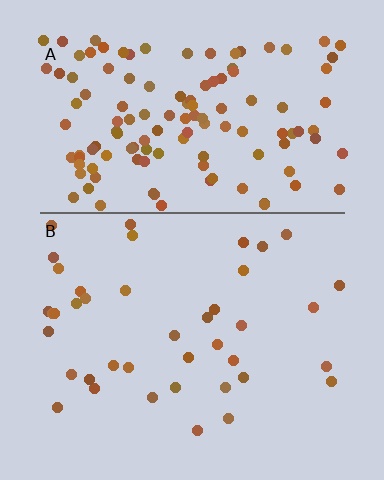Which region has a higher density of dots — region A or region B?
A (the top).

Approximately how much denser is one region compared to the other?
Approximately 3.3× — region A over region B.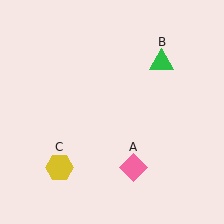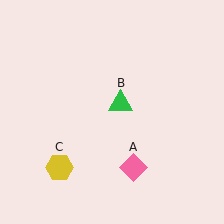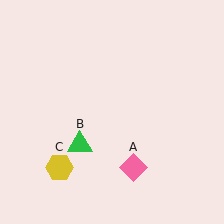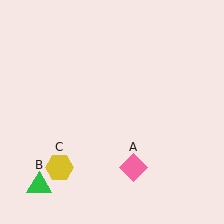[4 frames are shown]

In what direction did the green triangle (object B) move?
The green triangle (object B) moved down and to the left.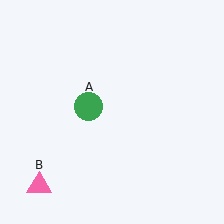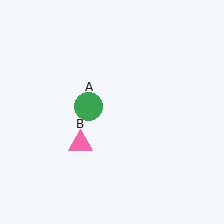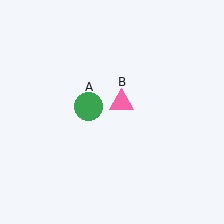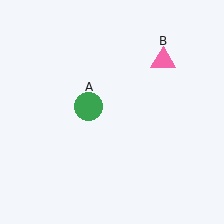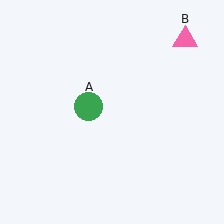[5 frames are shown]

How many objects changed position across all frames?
1 object changed position: pink triangle (object B).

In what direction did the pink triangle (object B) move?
The pink triangle (object B) moved up and to the right.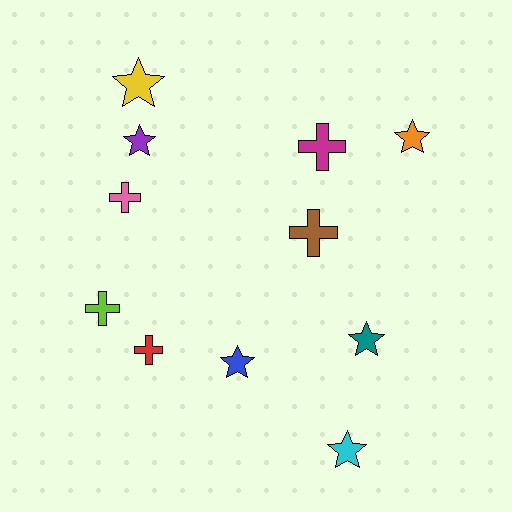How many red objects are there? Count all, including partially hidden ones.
There is 1 red object.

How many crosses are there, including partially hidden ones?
There are 5 crosses.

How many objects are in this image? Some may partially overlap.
There are 11 objects.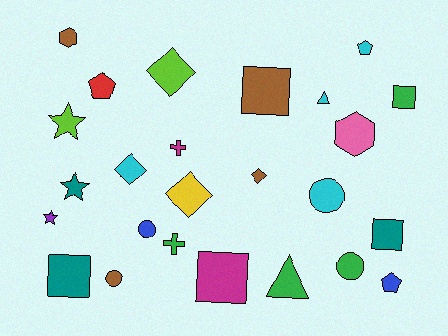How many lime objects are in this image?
There are 2 lime objects.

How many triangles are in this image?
There are 2 triangles.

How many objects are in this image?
There are 25 objects.